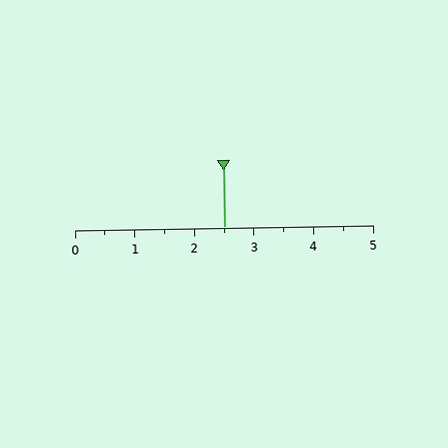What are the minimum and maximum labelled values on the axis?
The axis runs from 0 to 5.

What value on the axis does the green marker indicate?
The marker indicates approximately 2.5.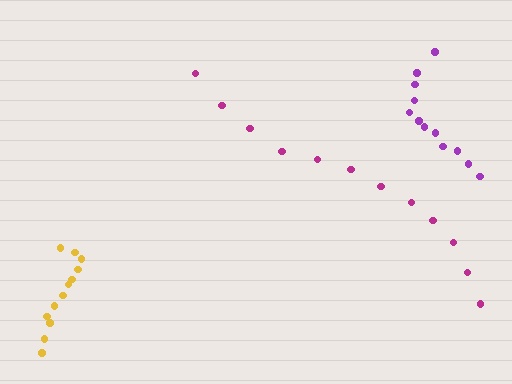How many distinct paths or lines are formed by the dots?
There are 3 distinct paths.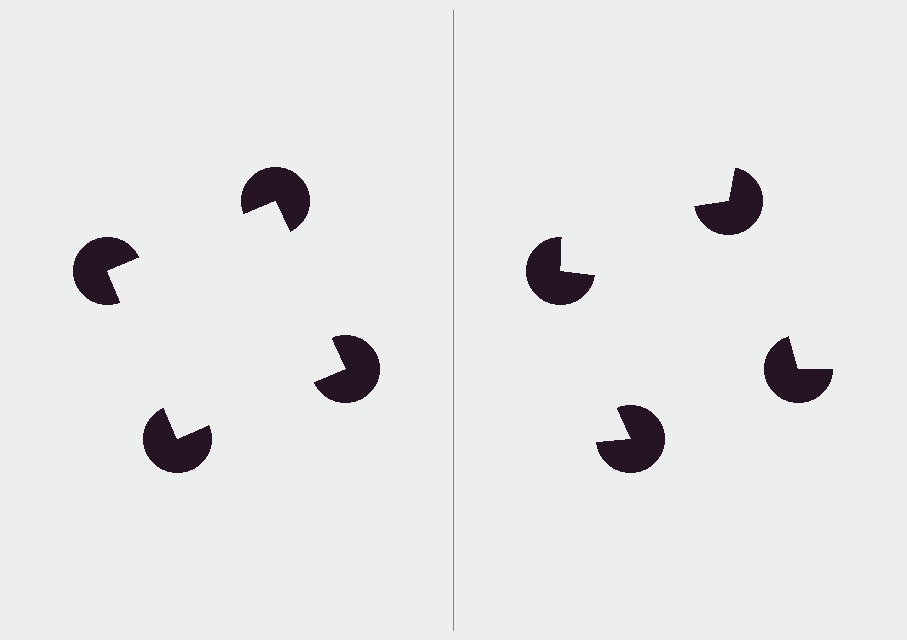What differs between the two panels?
The pac-man discs are positioned identically on both sides; only the wedge orientations differ. On the left they align to a square; on the right they are misaligned.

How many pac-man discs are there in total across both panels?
8 — 4 on each side.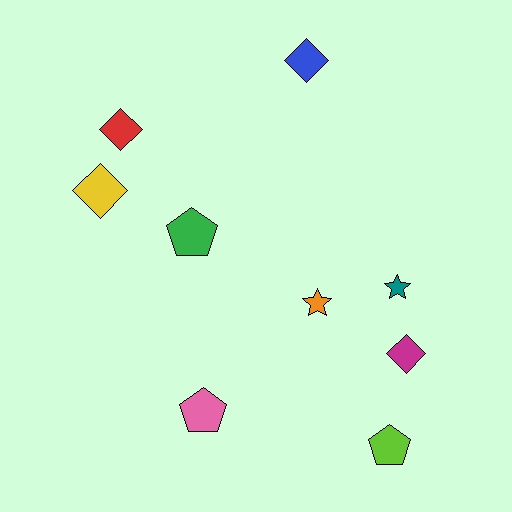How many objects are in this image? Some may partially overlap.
There are 9 objects.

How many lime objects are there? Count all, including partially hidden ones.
There is 1 lime object.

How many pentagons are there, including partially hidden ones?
There are 3 pentagons.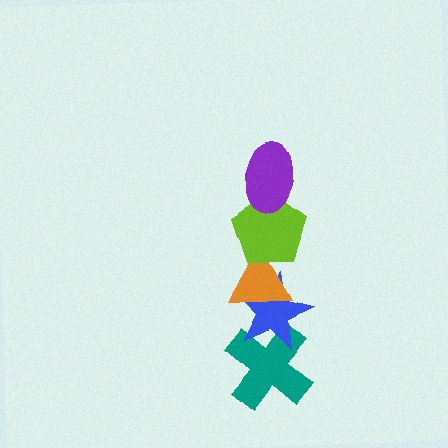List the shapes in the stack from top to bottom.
From top to bottom: the purple ellipse, the lime pentagon, the orange triangle, the blue star, the teal cross.